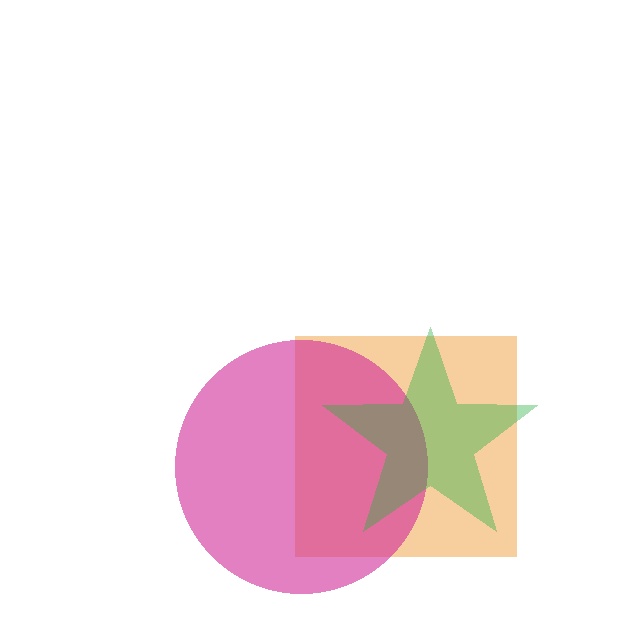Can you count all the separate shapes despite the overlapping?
Yes, there are 3 separate shapes.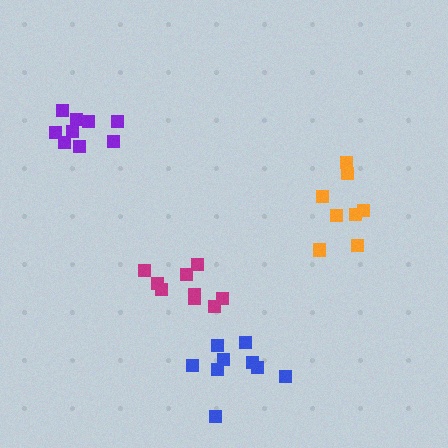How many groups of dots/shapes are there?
There are 4 groups.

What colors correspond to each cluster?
The clusters are colored: magenta, blue, orange, purple.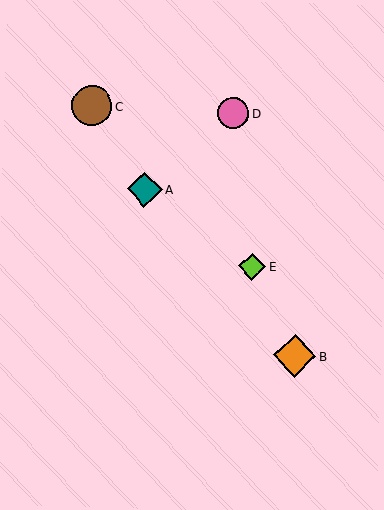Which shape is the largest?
The orange diamond (labeled B) is the largest.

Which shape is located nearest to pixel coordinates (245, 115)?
The pink circle (labeled D) at (233, 113) is nearest to that location.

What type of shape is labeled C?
Shape C is a brown circle.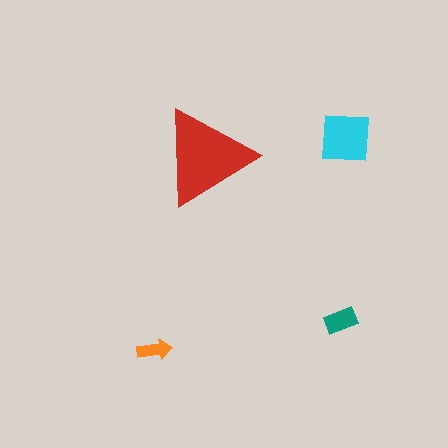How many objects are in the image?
There are 4 objects in the image.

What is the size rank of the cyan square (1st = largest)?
2nd.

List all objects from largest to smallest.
The red triangle, the cyan square, the teal rectangle, the orange arrow.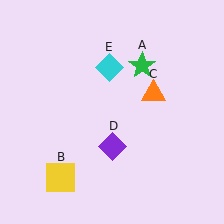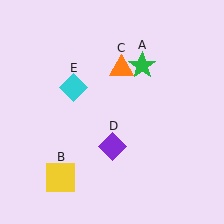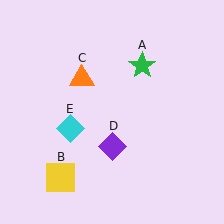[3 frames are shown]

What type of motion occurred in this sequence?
The orange triangle (object C), cyan diamond (object E) rotated counterclockwise around the center of the scene.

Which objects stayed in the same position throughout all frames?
Green star (object A) and yellow square (object B) and purple diamond (object D) remained stationary.